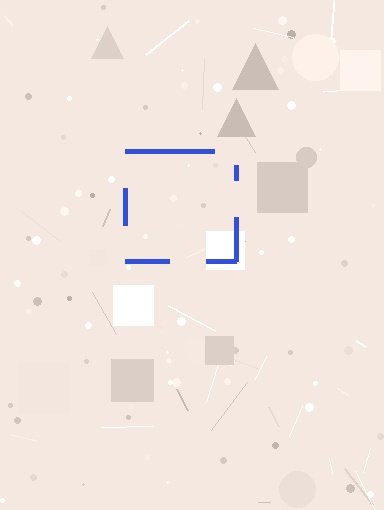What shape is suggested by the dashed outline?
The dashed outline suggests a square.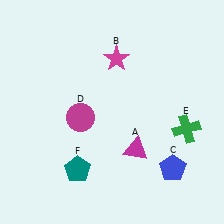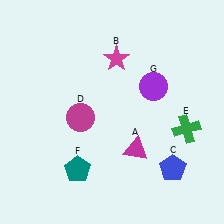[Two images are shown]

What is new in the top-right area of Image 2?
A purple circle (G) was added in the top-right area of Image 2.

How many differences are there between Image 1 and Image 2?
There is 1 difference between the two images.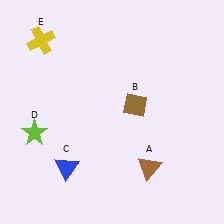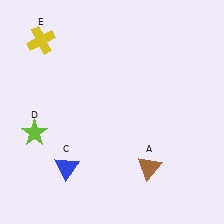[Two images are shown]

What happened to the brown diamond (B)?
The brown diamond (B) was removed in Image 2. It was in the top-right area of Image 1.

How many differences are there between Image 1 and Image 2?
There is 1 difference between the two images.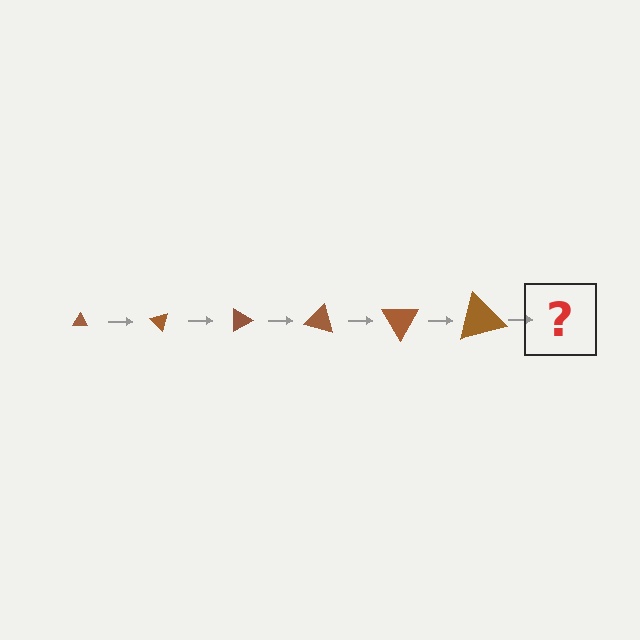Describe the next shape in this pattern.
It should be a triangle, larger than the previous one and rotated 270 degrees from the start.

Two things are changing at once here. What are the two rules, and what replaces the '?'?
The two rules are that the triangle grows larger each step and it rotates 45 degrees each step. The '?' should be a triangle, larger than the previous one and rotated 270 degrees from the start.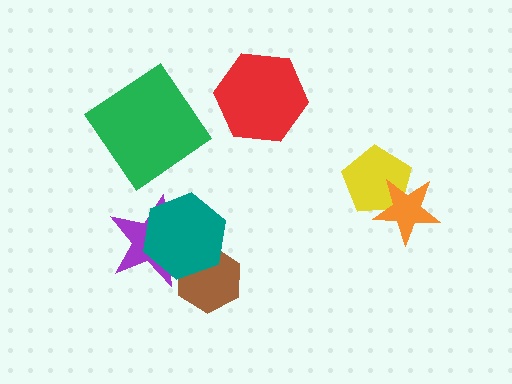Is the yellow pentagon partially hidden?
Yes, it is partially covered by another shape.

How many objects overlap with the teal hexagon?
2 objects overlap with the teal hexagon.